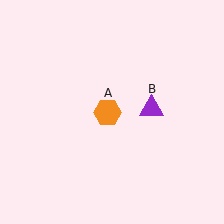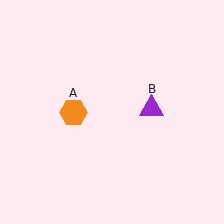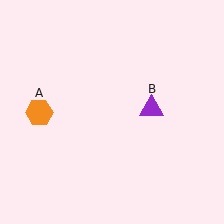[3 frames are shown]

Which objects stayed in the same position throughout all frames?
Purple triangle (object B) remained stationary.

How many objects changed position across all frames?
1 object changed position: orange hexagon (object A).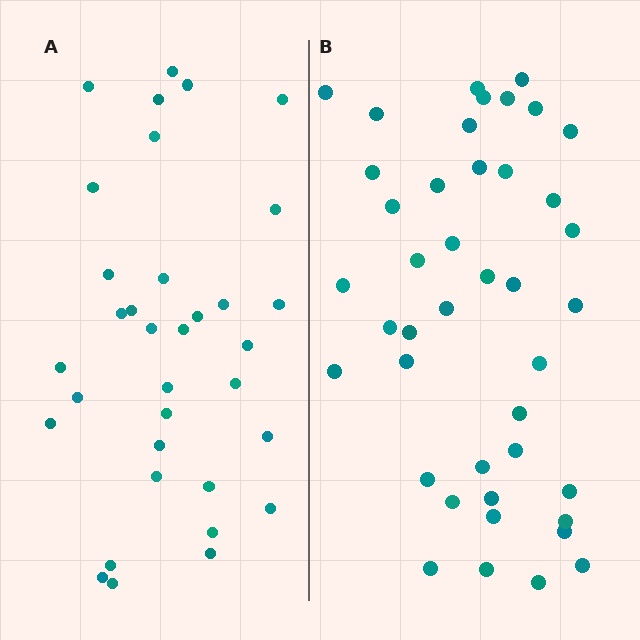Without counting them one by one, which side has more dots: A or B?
Region B (the right region) has more dots.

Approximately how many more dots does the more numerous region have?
Region B has roughly 8 or so more dots than region A.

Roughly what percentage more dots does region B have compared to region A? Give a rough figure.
About 25% more.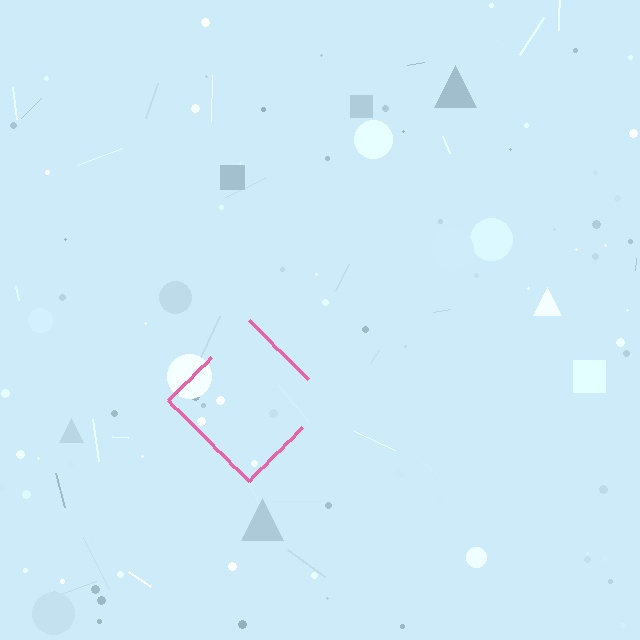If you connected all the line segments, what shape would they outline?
They would outline a diamond.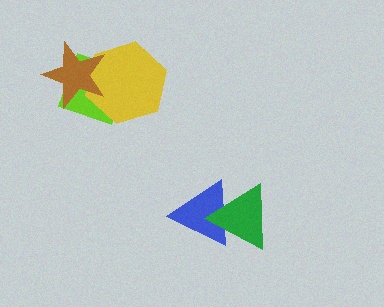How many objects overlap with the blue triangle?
1 object overlaps with the blue triangle.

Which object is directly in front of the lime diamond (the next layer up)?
The yellow hexagon is directly in front of the lime diamond.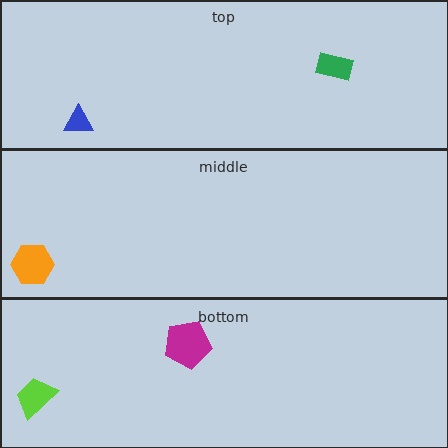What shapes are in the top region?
The green rectangle, the blue triangle.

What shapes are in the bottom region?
The magenta pentagon, the lime trapezoid.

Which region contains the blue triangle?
The top region.